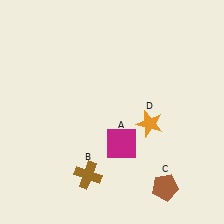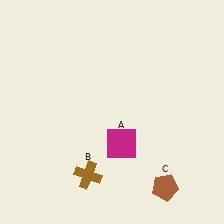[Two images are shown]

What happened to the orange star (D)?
The orange star (D) was removed in Image 2. It was in the bottom-right area of Image 1.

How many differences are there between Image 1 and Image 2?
There is 1 difference between the two images.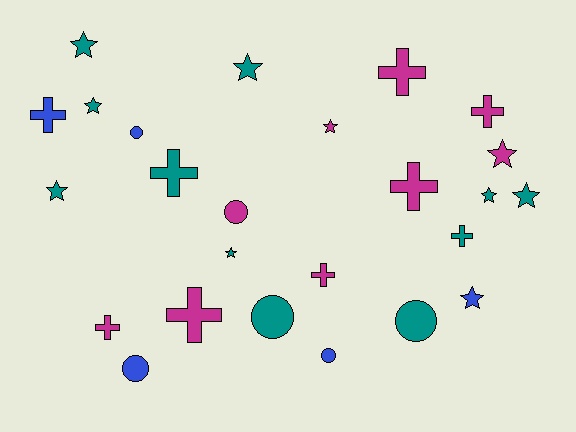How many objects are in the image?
There are 25 objects.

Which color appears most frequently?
Teal, with 11 objects.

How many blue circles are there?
There are 3 blue circles.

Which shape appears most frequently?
Star, with 10 objects.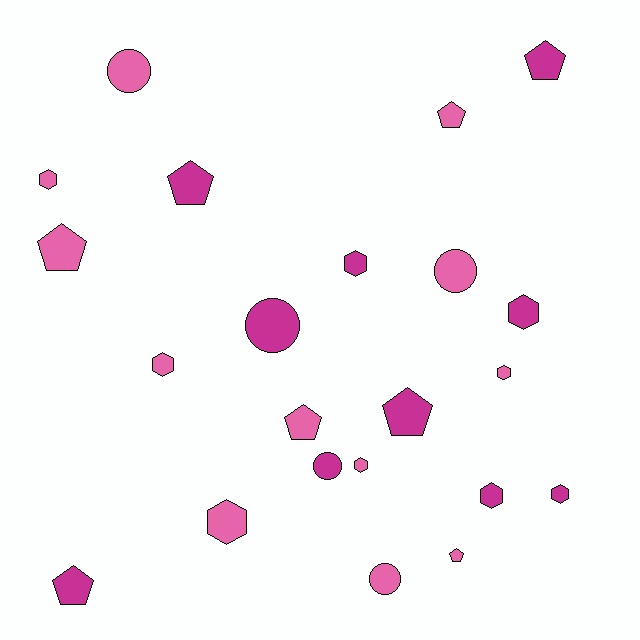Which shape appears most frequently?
Hexagon, with 9 objects.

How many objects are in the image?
There are 22 objects.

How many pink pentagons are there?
There are 4 pink pentagons.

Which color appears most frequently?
Pink, with 12 objects.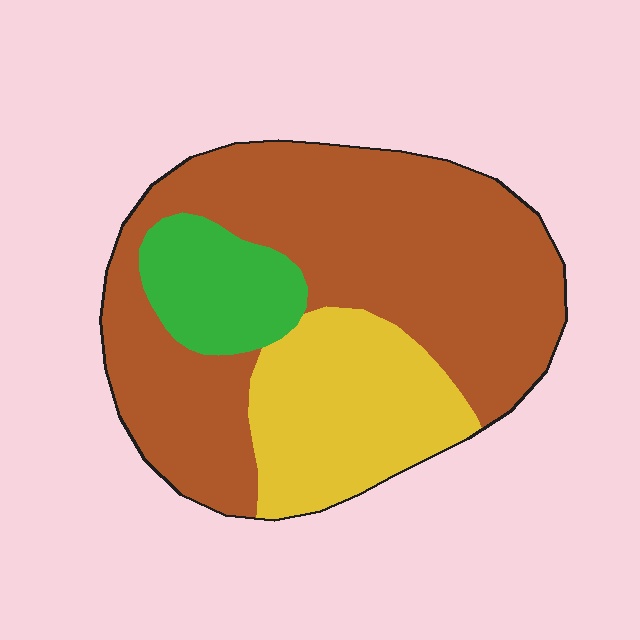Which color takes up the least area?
Green, at roughly 15%.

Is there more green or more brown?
Brown.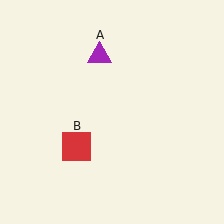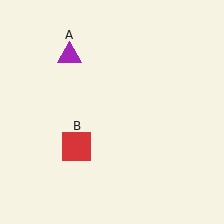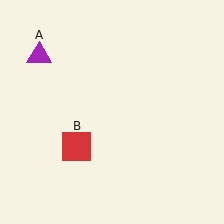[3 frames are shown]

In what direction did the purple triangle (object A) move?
The purple triangle (object A) moved left.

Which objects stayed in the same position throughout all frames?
Red square (object B) remained stationary.